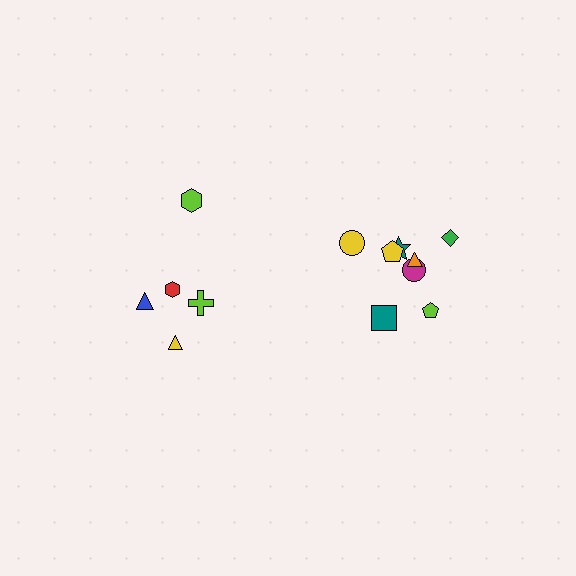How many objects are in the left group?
There are 5 objects.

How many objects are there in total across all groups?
There are 13 objects.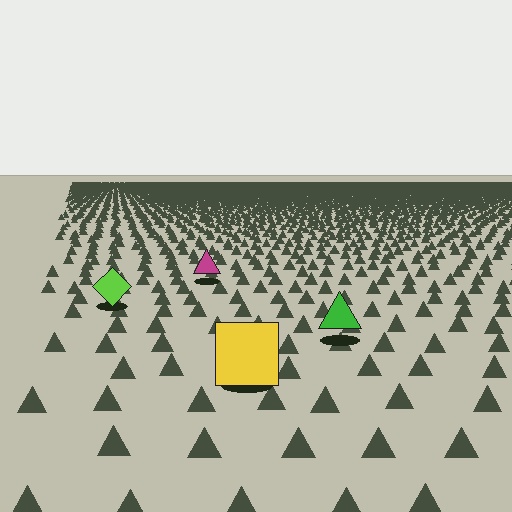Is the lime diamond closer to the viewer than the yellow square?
No. The yellow square is closer — you can tell from the texture gradient: the ground texture is coarser near it.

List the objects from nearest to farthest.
From nearest to farthest: the yellow square, the green triangle, the lime diamond, the magenta triangle.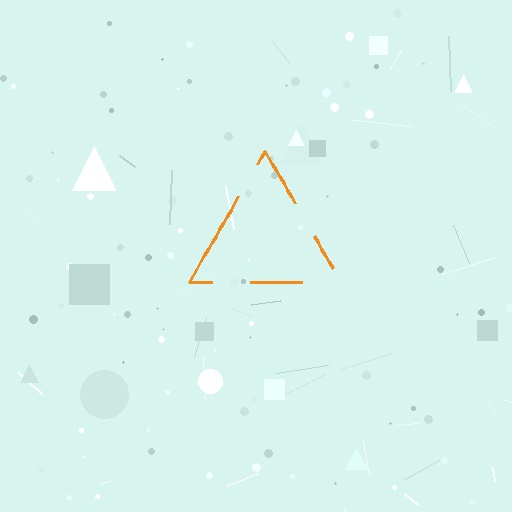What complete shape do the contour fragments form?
The contour fragments form a triangle.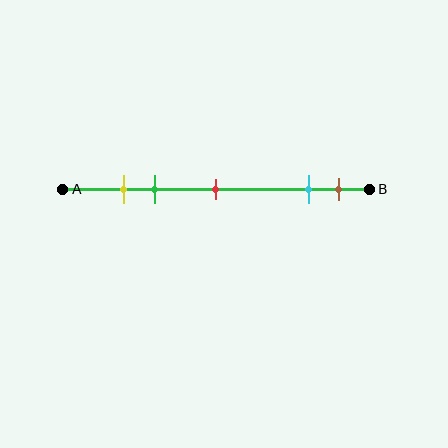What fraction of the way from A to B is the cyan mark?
The cyan mark is approximately 80% (0.8) of the way from A to B.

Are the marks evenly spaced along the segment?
No, the marks are not evenly spaced.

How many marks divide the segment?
There are 5 marks dividing the segment.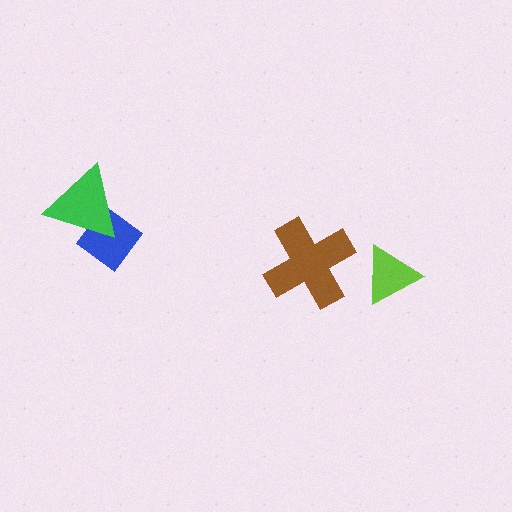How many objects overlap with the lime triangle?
0 objects overlap with the lime triangle.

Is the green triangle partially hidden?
No, no other shape covers it.